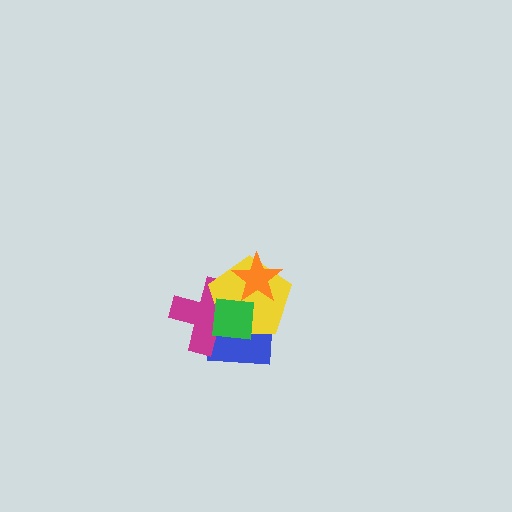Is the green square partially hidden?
No, no other shape covers it.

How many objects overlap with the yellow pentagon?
4 objects overlap with the yellow pentagon.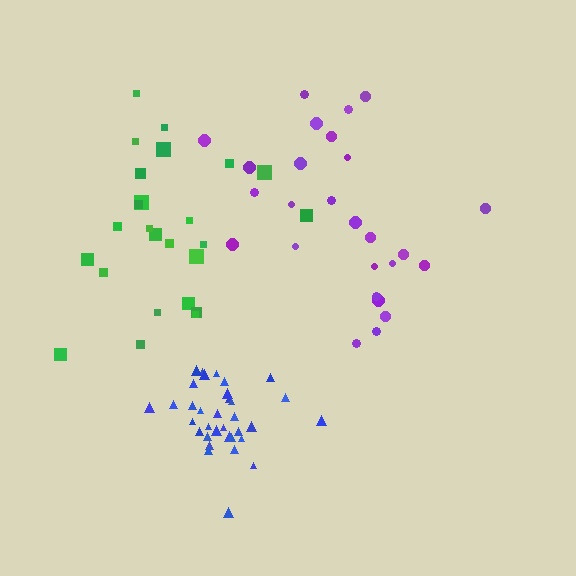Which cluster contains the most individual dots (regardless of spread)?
Blue (34).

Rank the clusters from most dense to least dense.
blue, green, purple.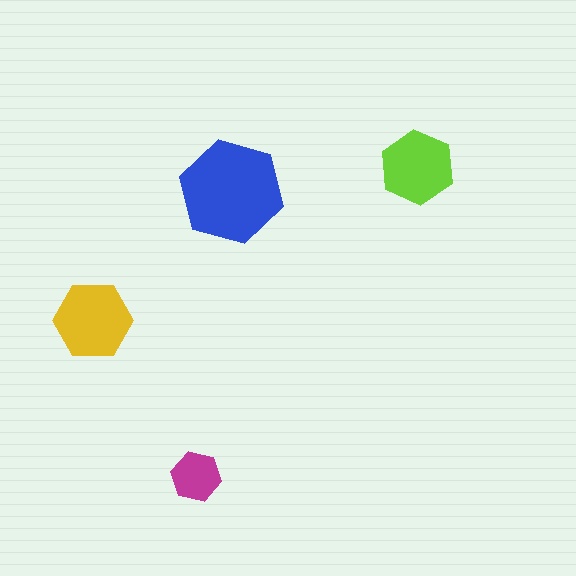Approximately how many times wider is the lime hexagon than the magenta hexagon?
About 1.5 times wider.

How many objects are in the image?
There are 4 objects in the image.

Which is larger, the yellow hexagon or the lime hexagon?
The yellow one.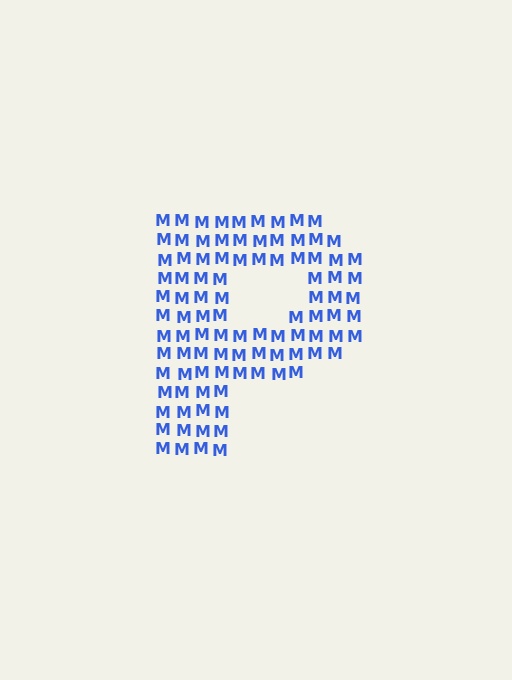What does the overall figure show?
The overall figure shows the letter P.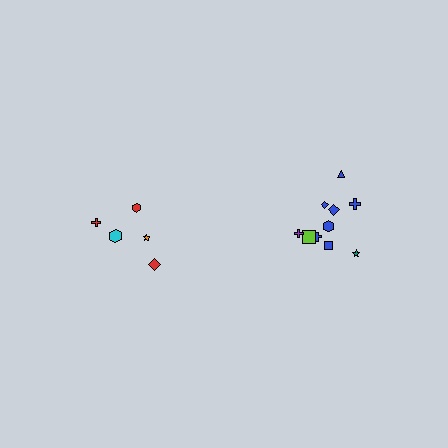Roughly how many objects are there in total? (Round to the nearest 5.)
Roughly 15 objects in total.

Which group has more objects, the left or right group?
The right group.